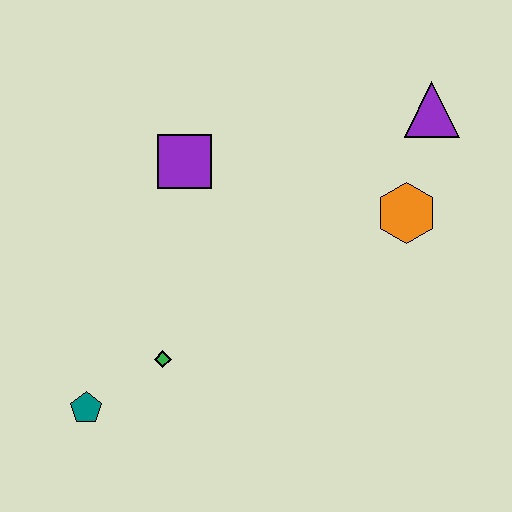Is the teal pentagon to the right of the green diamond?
No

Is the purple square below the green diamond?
No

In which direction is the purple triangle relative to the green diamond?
The purple triangle is to the right of the green diamond.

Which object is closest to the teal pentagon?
The green diamond is closest to the teal pentagon.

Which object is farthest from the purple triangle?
The teal pentagon is farthest from the purple triangle.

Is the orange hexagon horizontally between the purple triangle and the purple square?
Yes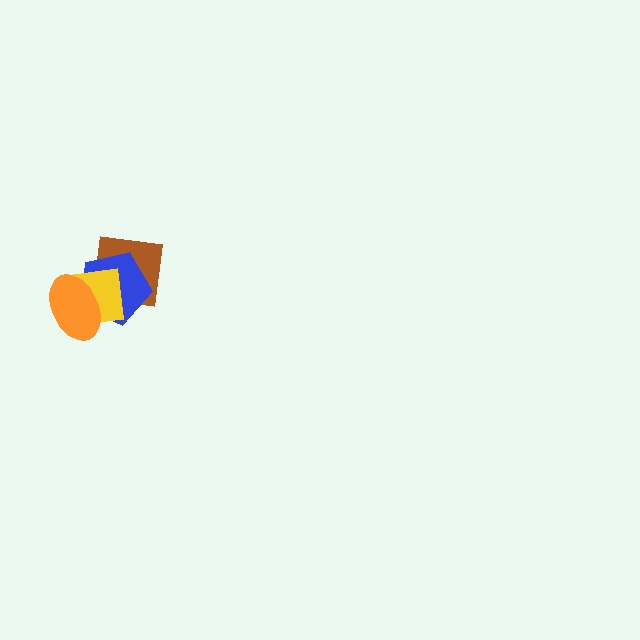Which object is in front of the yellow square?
The orange ellipse is in front of the yellow square.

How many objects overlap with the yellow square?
3 objects overlap with the yellow square.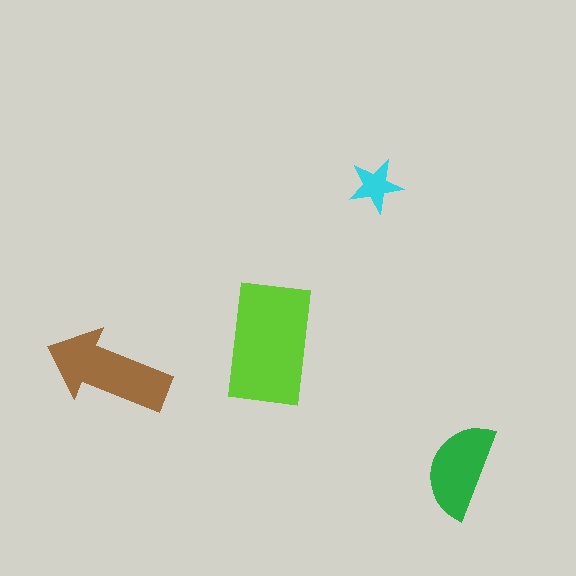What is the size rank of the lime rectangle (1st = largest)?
1st.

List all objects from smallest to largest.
The cyan star, the green semicircle, the brown arrow, the lime rectangle.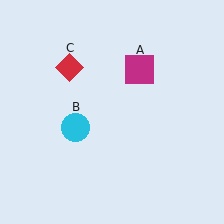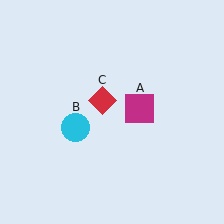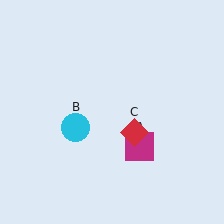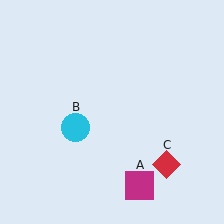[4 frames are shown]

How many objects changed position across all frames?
2 objects changed position: magenta square (object A), red diamond (object C).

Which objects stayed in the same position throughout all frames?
Cyan circle (object B) remained stationary.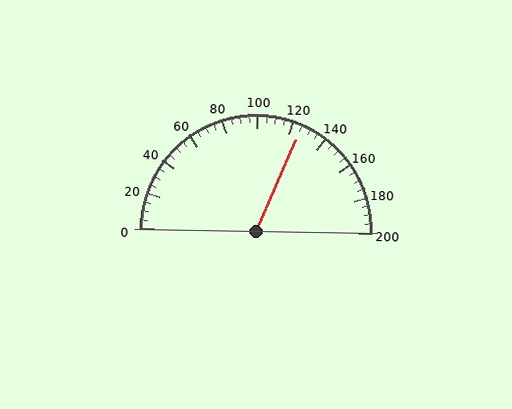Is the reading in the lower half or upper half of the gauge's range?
The reading is in the upper half of the range (0 to 200).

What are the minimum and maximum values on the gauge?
The gauge ranges from 0 to 200.